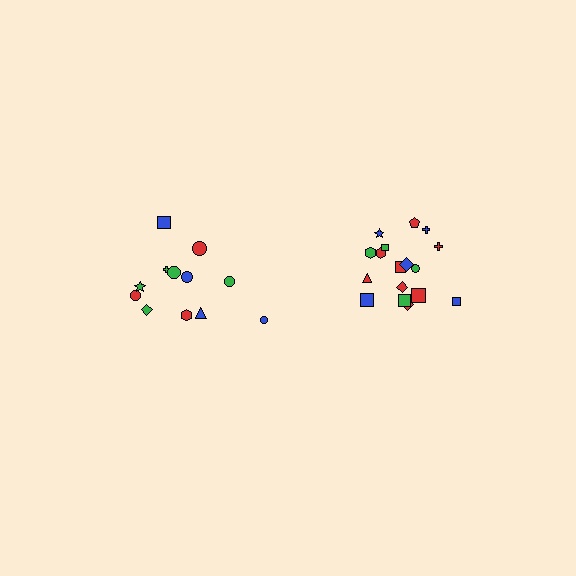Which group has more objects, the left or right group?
The right group.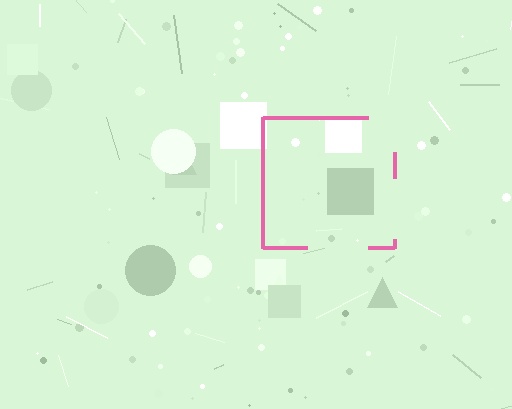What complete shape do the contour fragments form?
The contour fragments form a square.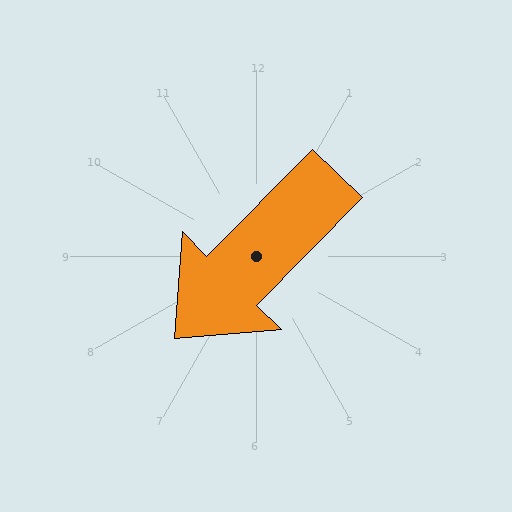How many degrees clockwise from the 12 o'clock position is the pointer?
Approximately 225 degrees.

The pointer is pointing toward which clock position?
Roughly 7 o'clock.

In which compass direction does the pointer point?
Southwest.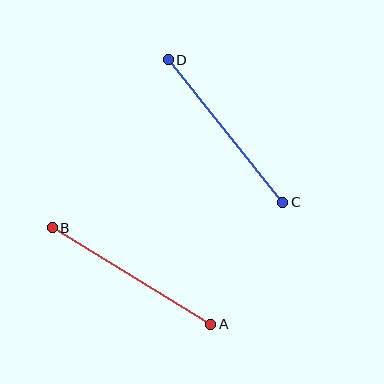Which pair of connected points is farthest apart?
Points A and B are farthest apart.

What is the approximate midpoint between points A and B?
The midpoint is at approximately (132, 276) pixels.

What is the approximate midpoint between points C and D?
The midpoint is at approximately (225, 131) pixels.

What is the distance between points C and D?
The distance is approximately 183 pixels.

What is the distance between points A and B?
The distance is approximately 186 pixels.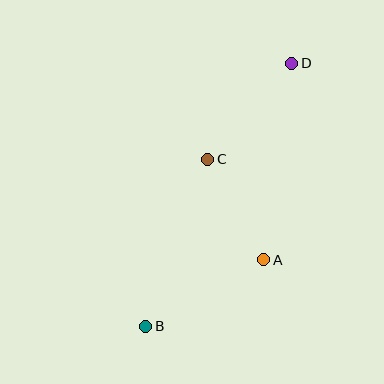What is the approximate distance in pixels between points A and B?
The distance between A and B is approximately 136 pixels.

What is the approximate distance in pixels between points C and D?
The distance between C and D is approximately 127 pixels.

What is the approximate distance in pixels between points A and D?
The distance between A and D is approximately 198 pixels.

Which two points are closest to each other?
Points A and C are closest to each other.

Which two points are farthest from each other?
Points B and D are farthest from each other.